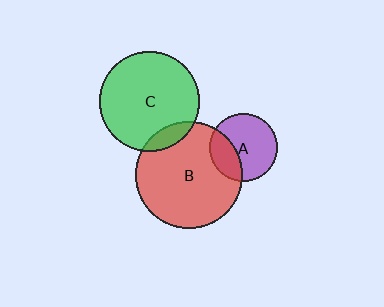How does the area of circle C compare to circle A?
Approximately 2.1 times.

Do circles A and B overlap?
Yes.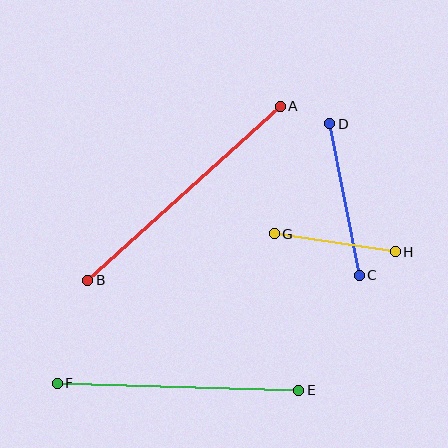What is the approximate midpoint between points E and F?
The midpoint is at approximately (178, 387) pixels.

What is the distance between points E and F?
The distance is approximately 242 pixels.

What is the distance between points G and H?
The distance is approximately 122 pixels.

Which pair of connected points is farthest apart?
Points A and B are farthest apart.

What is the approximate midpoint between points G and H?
The midpoint is at approximately (335, 243) pixels.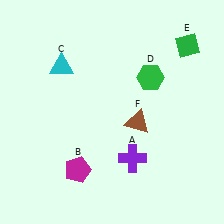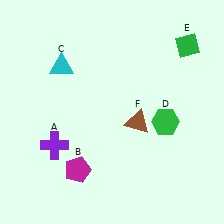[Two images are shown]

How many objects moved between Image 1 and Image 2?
2 objects moved between the two images.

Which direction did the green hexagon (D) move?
The green hexagon (D) moved down.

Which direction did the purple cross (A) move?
The purple cross (A) moved left.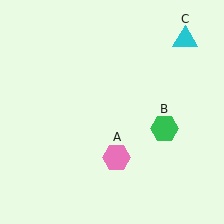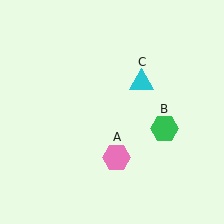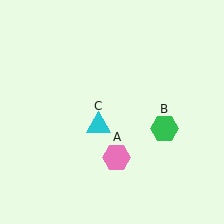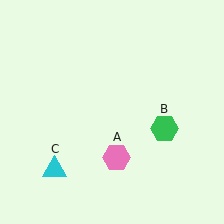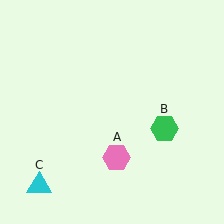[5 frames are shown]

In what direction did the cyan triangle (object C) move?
The cyan triangle (object C) moved down and to the left.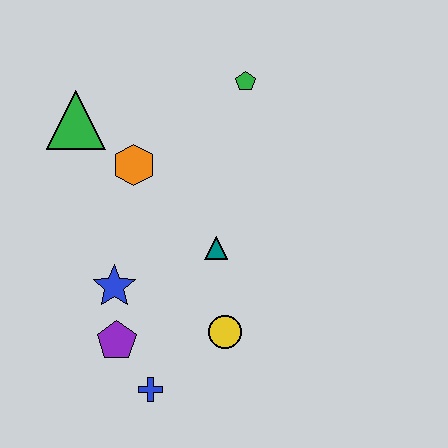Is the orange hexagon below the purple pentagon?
No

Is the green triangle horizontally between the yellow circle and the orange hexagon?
No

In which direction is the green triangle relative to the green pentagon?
The green triangle is to the left of the green pentagon.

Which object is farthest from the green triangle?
The blue cross is farthest from the green triangle.